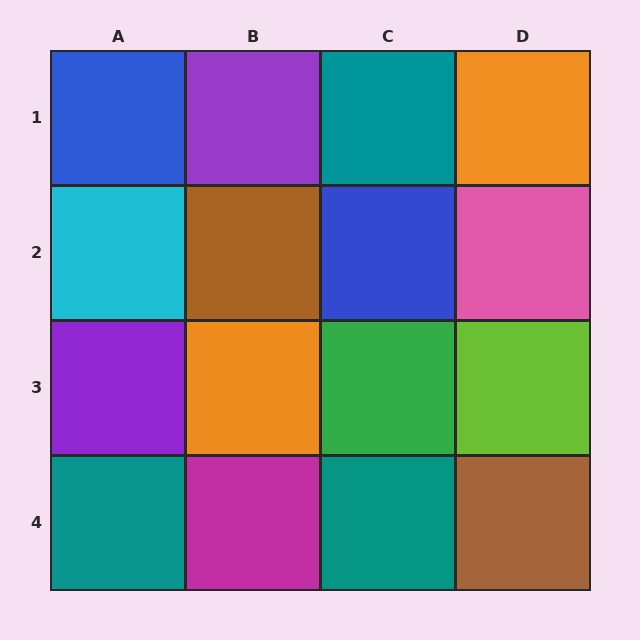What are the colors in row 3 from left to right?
Purple, orange, green, lime.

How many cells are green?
1 cell is green.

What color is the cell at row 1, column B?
Purple.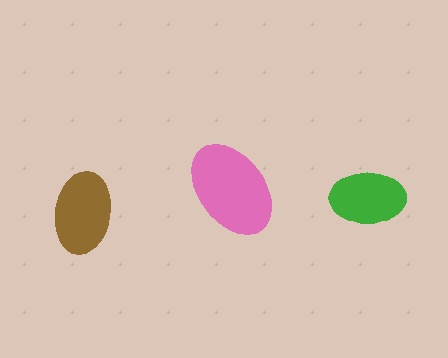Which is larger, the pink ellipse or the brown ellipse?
The pink one.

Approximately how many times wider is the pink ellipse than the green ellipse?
About 1.5 times wider.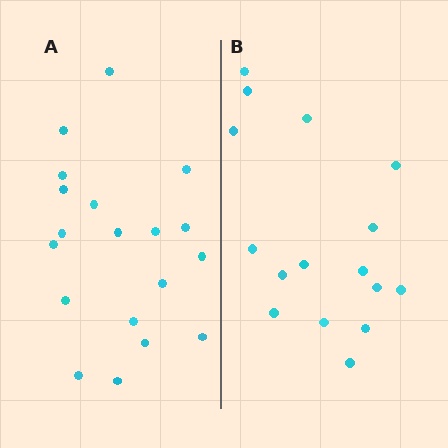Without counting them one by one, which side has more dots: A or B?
Region A (the left region) has more dots.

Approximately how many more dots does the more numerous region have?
Region A has just a few more — roughly 2 or 3 more dots than region B.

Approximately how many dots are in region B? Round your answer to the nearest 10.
About 20 dots. (The exact count is 16, which rounds to 20.)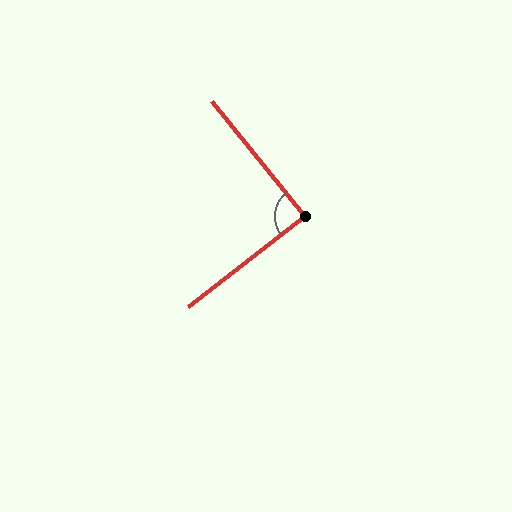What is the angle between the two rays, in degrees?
Approximately 89 degrees.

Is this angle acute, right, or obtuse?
It is approximately a right angle.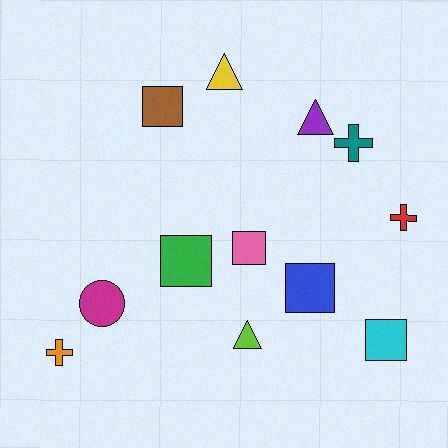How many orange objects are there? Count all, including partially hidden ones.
There is 1 orange object.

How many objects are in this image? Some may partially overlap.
There are 12 objects.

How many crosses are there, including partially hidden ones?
There are 3 crosses.